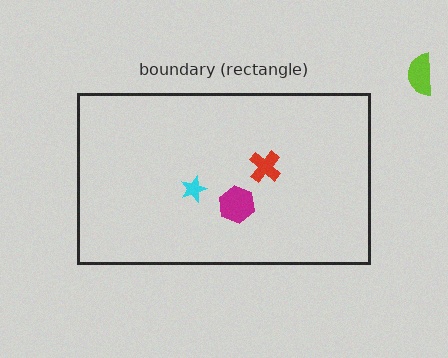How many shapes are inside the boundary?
3 inside, 1 outside.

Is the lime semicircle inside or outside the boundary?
Outside.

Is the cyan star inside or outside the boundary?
Inside.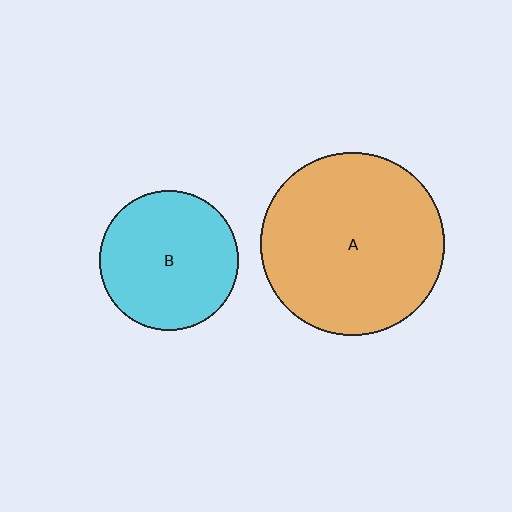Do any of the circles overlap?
No, none of the circles overlap.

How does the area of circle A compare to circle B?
Approximately 1.7 times.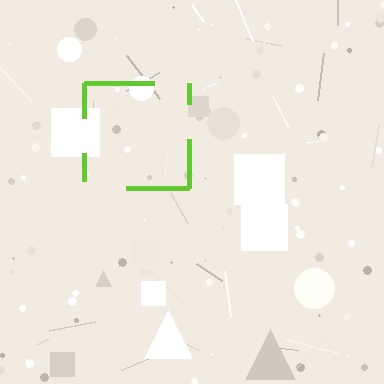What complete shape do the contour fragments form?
The contour fragments form a square.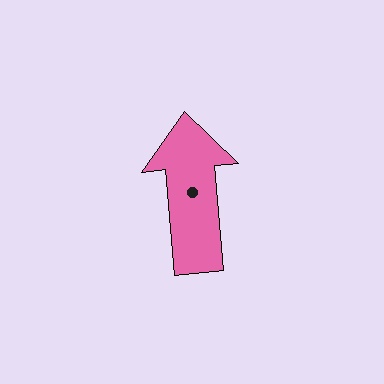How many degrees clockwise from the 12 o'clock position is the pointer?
Approximately 355 degrees.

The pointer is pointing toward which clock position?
Roughly 12 o'clock.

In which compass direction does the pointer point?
North.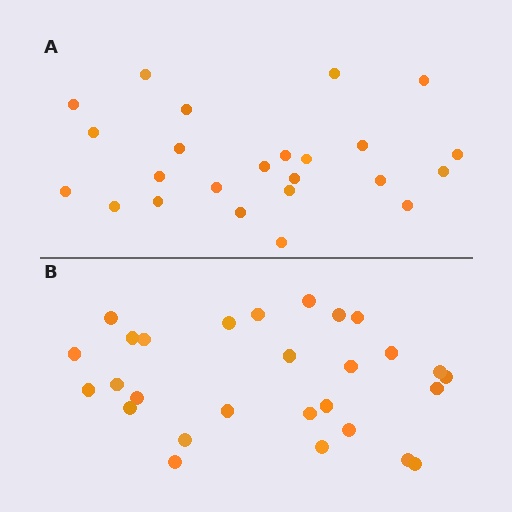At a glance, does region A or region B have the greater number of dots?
Region B (the bottom region) has more dots.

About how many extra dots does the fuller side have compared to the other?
Region B has about 4 more dots than region A.